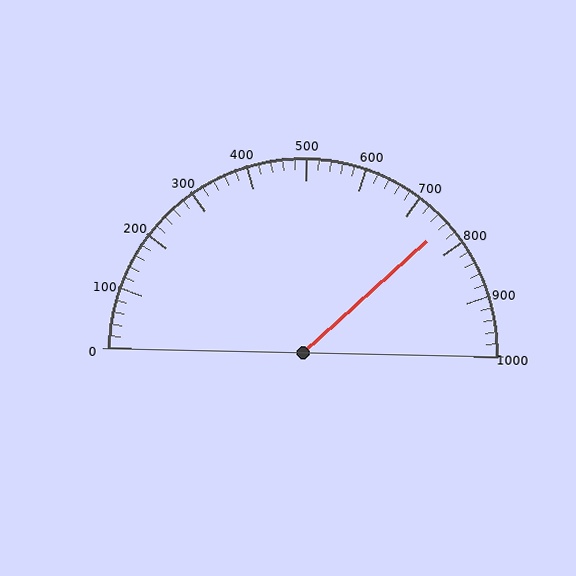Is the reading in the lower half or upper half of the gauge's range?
The reading is in the upper half of the range (0 to 1000).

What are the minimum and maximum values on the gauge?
The gauge ranges from 0 to 1000.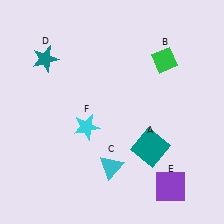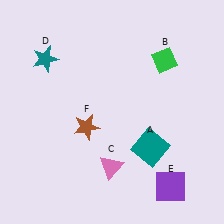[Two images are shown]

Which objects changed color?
C changed from cyan to pink. F changed from cyan to brown.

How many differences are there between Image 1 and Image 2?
There are 2 differences between the two images.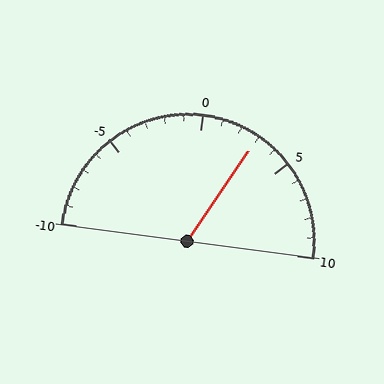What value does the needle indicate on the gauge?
The needle indicates approximately 3.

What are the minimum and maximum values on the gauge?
The gauge ranges from -10 to 10.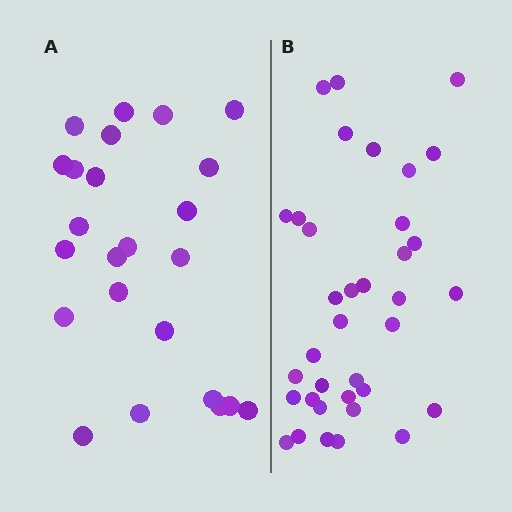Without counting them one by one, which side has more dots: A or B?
Region B (the right region) has more dots.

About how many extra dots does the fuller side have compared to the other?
Region B has roughly 12 or so more dots than region A.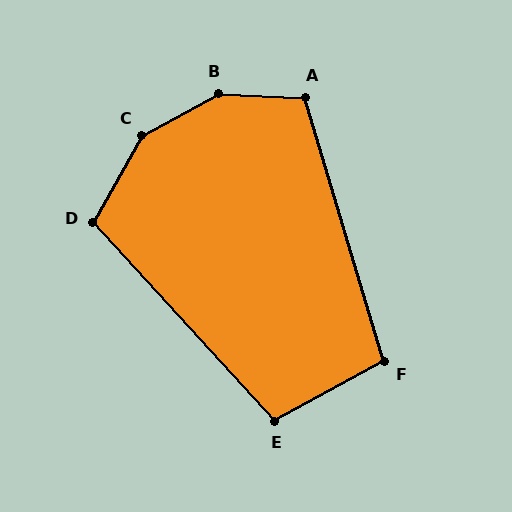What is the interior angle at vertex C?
Approximately 147 degrees (obtuse).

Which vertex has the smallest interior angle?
F, at approximately 102 degrees.